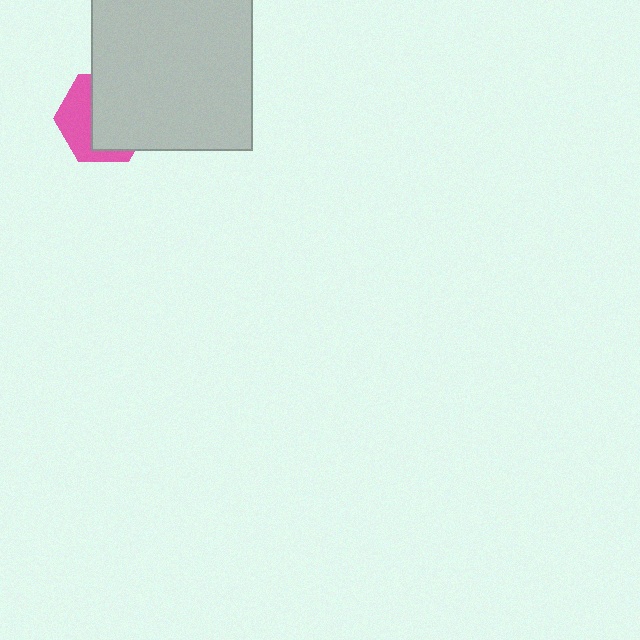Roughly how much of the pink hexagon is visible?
A small part of it is visible (roughly 40%).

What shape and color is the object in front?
The object in front is a light gray rectangle.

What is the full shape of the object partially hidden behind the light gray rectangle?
The partially hidden object is a pink hexagon.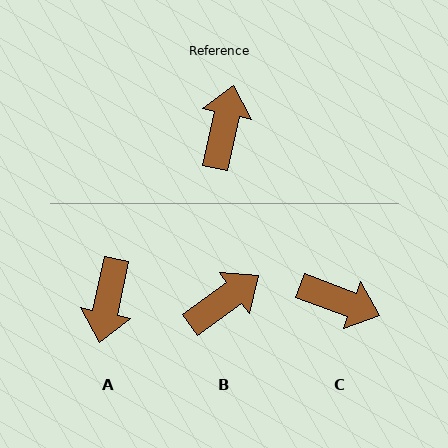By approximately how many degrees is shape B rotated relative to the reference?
Approximately 42 degrees clockwise.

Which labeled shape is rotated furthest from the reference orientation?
A, about 179 degrees away.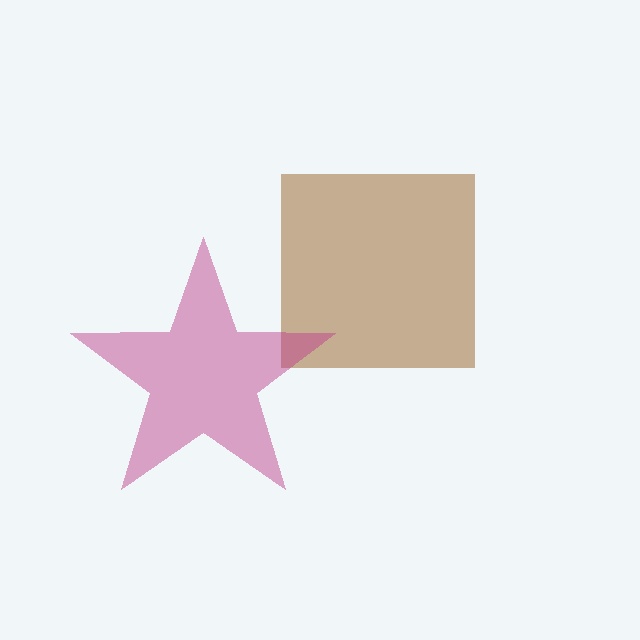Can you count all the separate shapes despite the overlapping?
Yes, there are 2 separate shapes.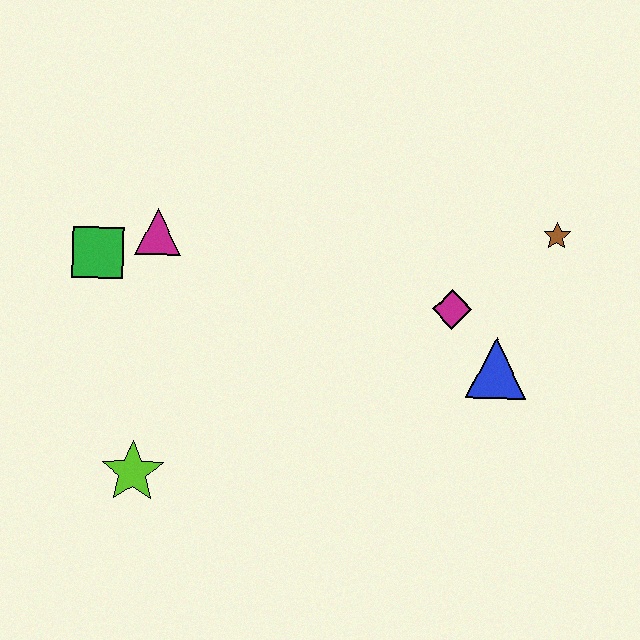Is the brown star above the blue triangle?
Yes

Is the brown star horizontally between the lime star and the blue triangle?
No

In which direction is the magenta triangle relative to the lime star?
The magenta triangle is above the lime star.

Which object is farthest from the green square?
The brown star is farthest from the green square.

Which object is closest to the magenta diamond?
The blue triangle is closest to the magenta diamond.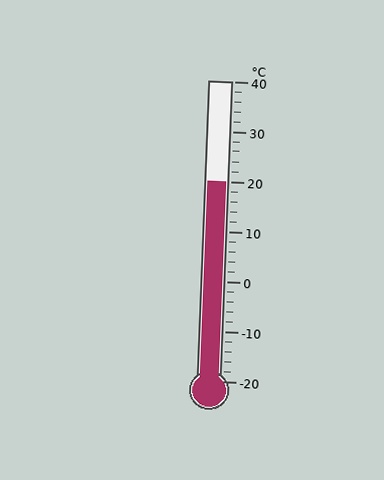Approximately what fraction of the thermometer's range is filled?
The thermometer is filled to approximately 65% of its range.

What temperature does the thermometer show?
The thermometer shows approximately 20°C.